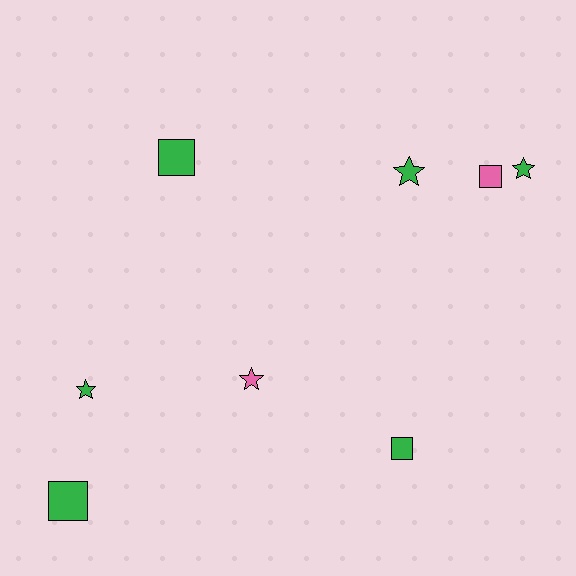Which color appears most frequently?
Green, with 6 objects.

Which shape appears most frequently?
Star, with 4 objects.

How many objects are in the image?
There are 8 objects.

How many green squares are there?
There are 3 green squares.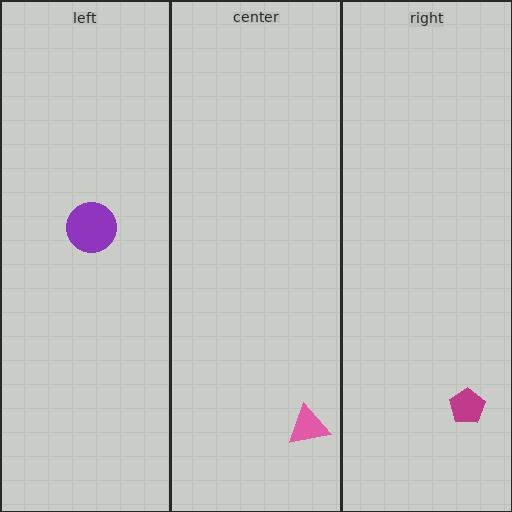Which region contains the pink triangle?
The center region.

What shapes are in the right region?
The magenta pentagon.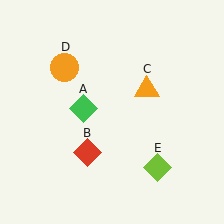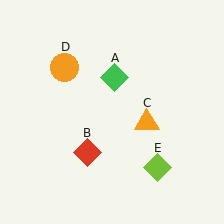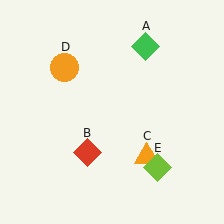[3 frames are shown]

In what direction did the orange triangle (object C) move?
The orange triangle (object C) moved down.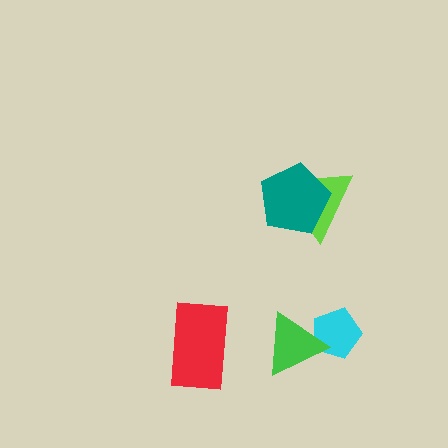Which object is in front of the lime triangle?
The teal pentagon is in front of the lime triangle.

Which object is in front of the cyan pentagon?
The green triangle is in front of the cyan pentagon.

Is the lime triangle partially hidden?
Yes, it is partially covered by another shape.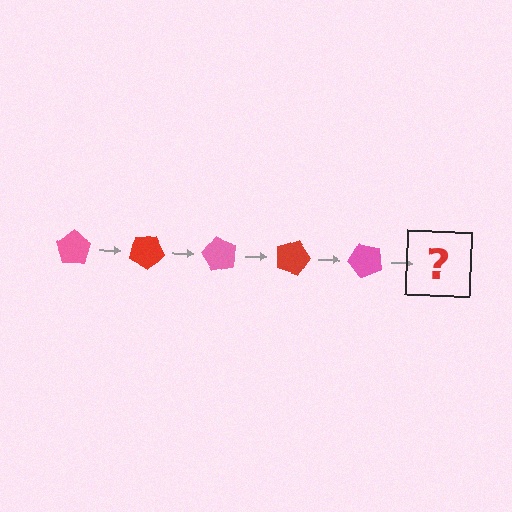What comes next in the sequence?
The next element should be a red pentagon, rotated 150 degrees from the start.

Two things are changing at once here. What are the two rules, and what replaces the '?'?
The two rules are that it rotates 30 degrees each step and the color cycles through pink and red. The '?' should be a red pentagon, rotated 150 degrees from the start.